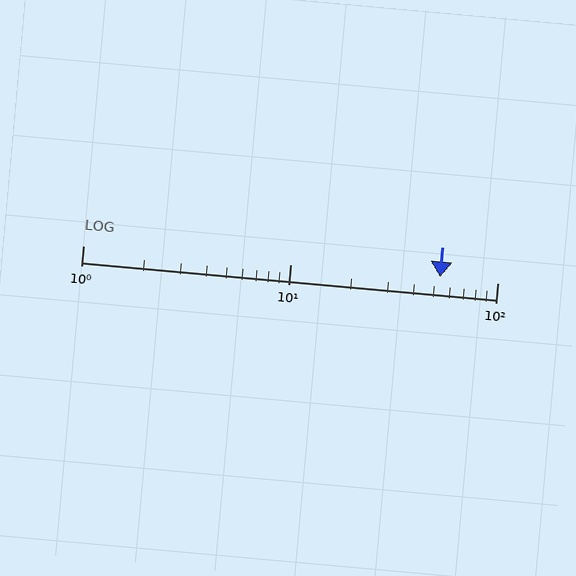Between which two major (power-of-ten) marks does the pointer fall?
The pointer is between 10 and 100.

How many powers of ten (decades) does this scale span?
The scale spans 2 decades, from 1 to 100.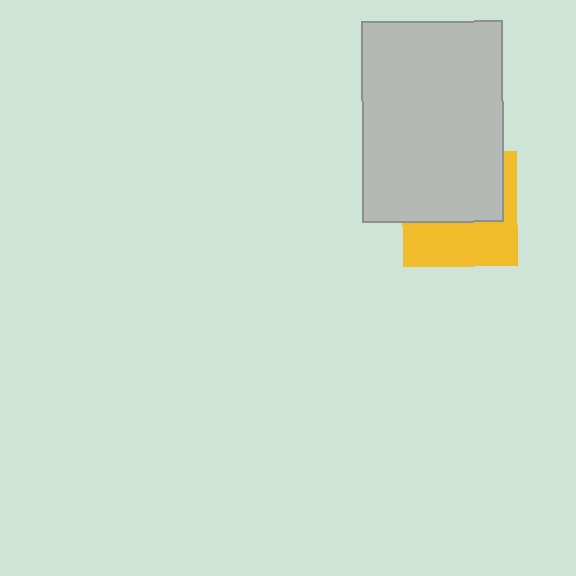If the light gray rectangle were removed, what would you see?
You would see the complete yellow square.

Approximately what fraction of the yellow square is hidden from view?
Roughly 55% of the yellow square is hidden behind the light gray rectangle.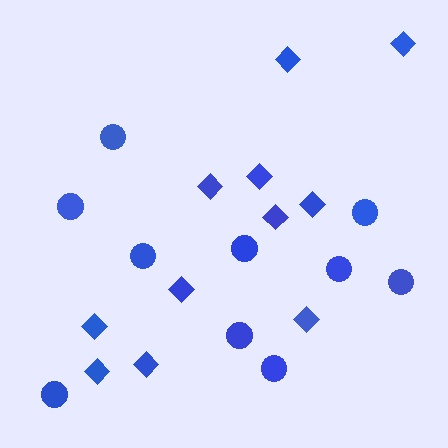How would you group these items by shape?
There are 2 groups: one group of diamonds (11) and one group of circles (10).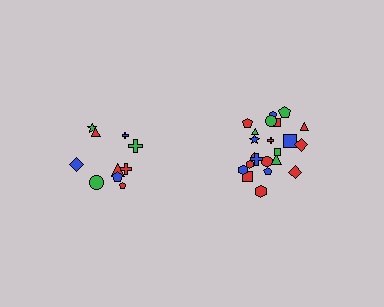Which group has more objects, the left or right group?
The right group.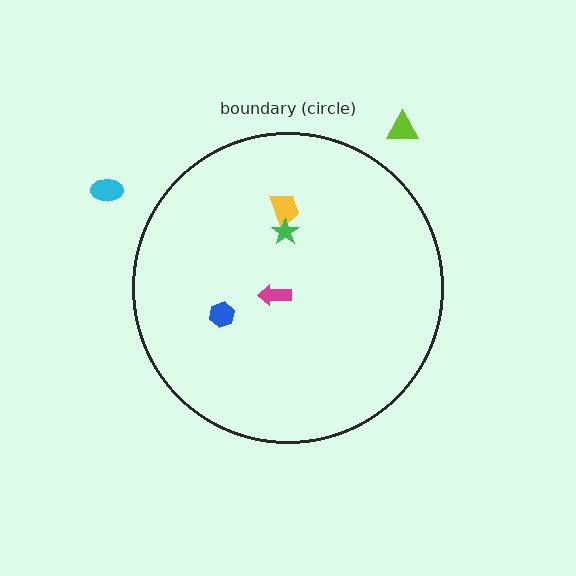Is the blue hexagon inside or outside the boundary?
Inside.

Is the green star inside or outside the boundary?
Inside.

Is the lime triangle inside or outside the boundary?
Outside.